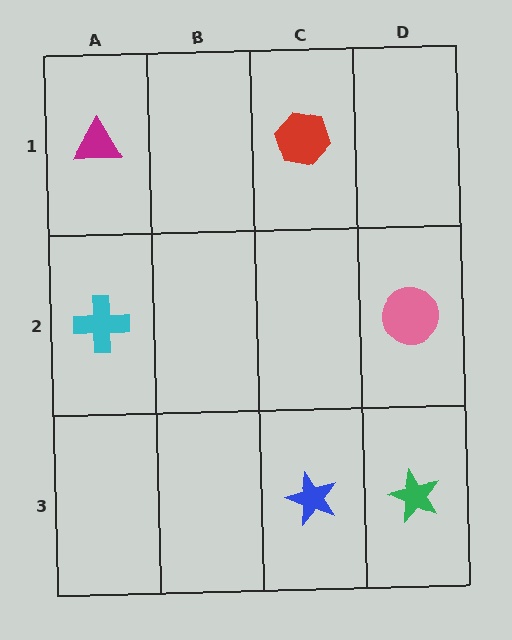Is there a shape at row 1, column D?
No, that cell is empty.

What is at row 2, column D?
A pink circle.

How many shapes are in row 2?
2 shapes.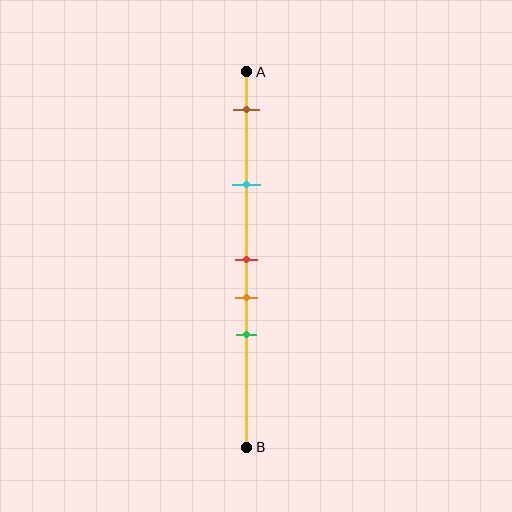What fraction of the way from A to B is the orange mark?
The orange mark is approximately 60% (0.6) of the way from A to B.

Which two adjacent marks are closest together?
The red and orange marks are the closest adjacent pair.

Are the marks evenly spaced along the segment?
No, the marks are not evenly spaced.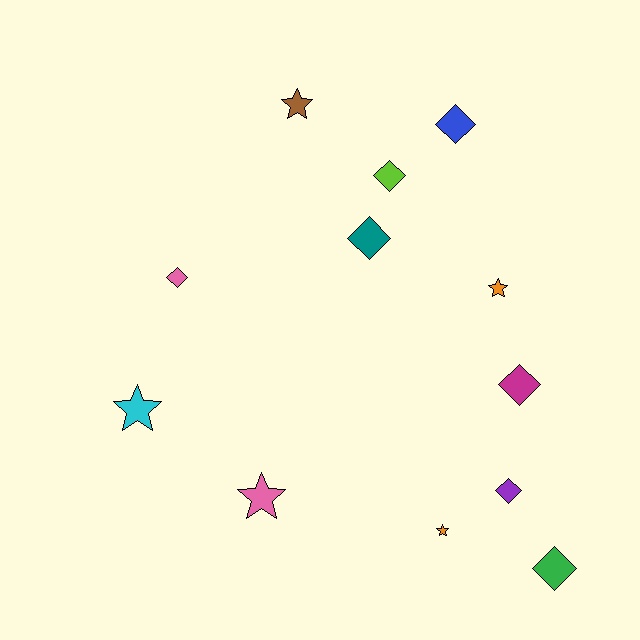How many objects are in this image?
There are 12 objects.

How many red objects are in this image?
There are no red objects.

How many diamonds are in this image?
There are 7 diamonds.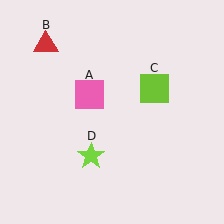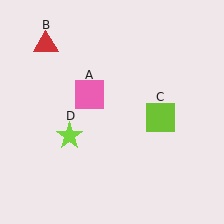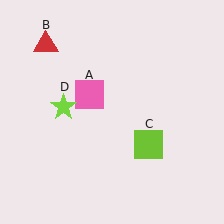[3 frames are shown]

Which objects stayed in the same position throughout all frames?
Pink square (object A) and red triangle (object B) remained stationary.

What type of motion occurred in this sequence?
The lime square (object C), lime star (object D) rotated clockwise around the center of the scene.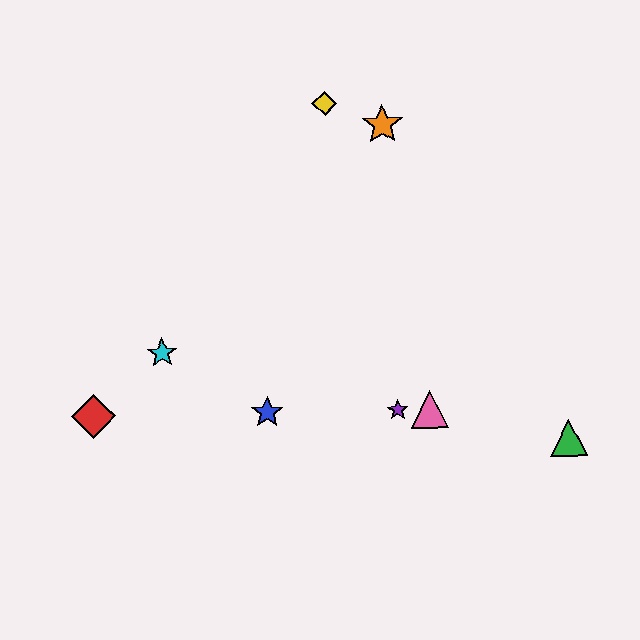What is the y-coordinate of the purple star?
The purple star is at y≈410.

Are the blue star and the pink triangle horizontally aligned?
Yes, both are at y≈413.